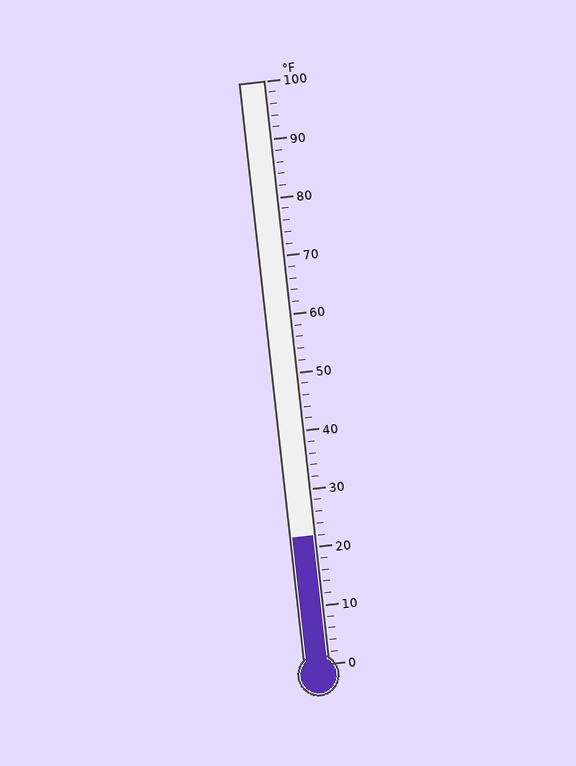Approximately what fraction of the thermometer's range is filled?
The thermometer is filled to approximately 20% of its range.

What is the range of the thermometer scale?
The thermometer scale ranges from 0°F to 100°F.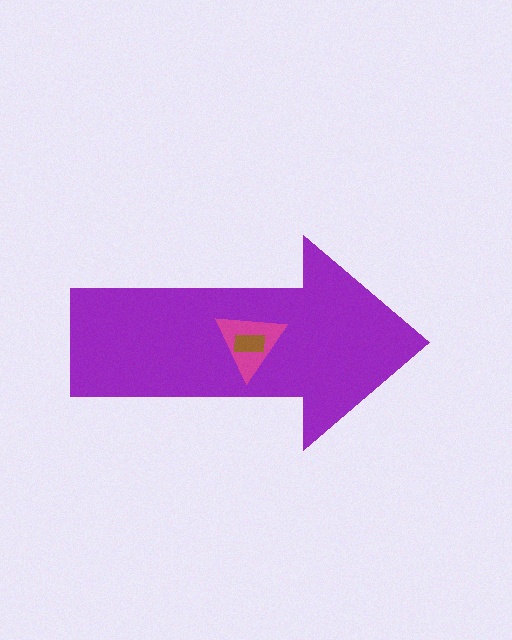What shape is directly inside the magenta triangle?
The brown rectangle.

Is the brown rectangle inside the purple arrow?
Yes.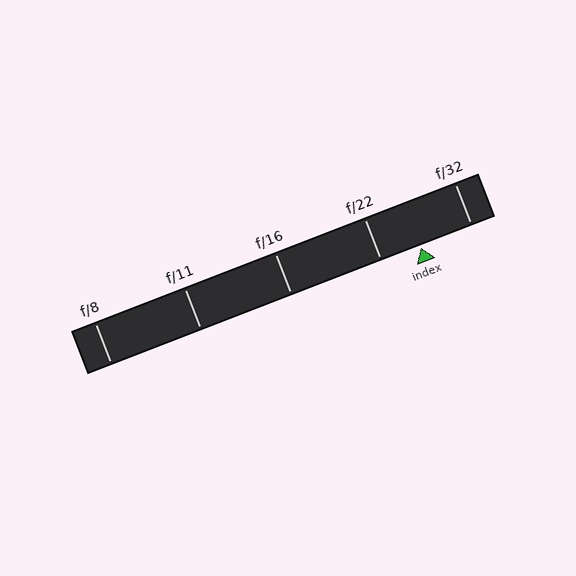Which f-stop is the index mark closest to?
The index mark is closest to f/22.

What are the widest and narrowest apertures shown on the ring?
The widest aperture shown is f/8 and the narrowest is f/32.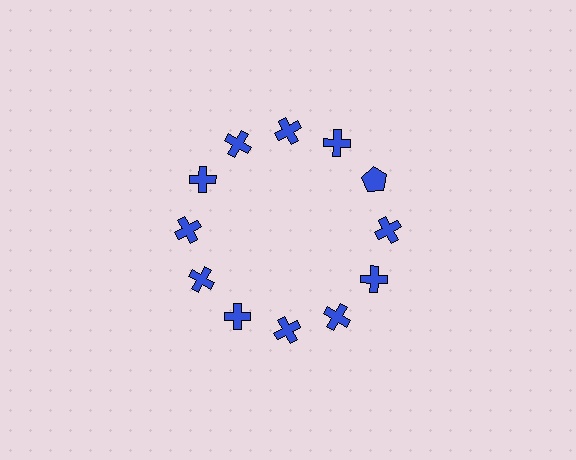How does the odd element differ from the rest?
It has a different shape: pentagon instead of cross.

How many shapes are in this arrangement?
There are 12 shapes arranged in a ring pattern.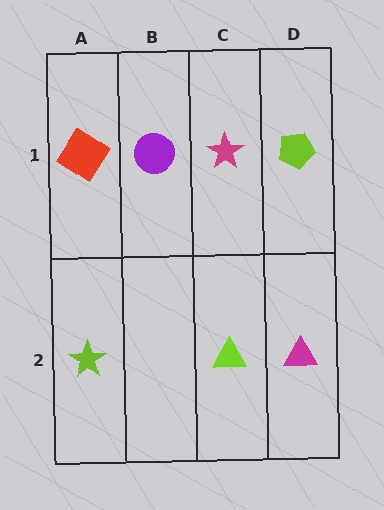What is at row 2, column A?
A lime star.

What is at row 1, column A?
A red diamond.